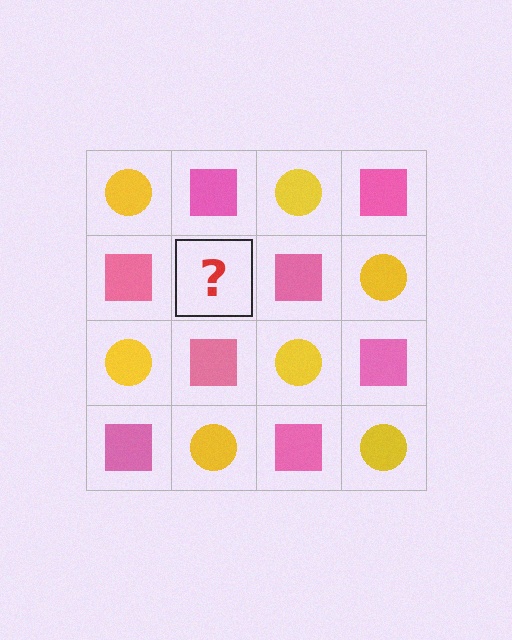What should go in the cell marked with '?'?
The missing cell should contain a yellow circle.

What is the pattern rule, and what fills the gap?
The rule is that it alternates yellow circle and pink square in a checkerboard pattern. The gap should be filled with a yellow circle.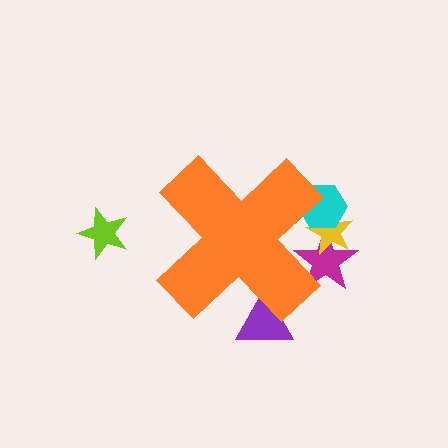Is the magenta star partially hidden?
Yes, the magenta star is partially hidden behind the orange cross.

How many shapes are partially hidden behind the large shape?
4 shapes are partially hidden.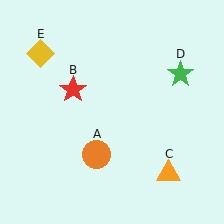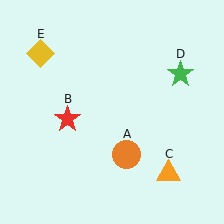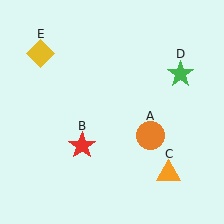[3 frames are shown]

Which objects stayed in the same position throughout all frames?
Orange triangle (object C) and green star (object D) and yellow diamond (object E) remained stationary.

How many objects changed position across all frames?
2 objects changed position: orange circle (object A), red star (object B).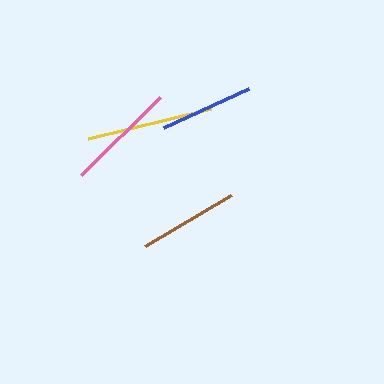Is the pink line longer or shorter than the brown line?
The pink line is longer than the brown line.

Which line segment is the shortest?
The blue line is the shortest at approximately 94 pixels.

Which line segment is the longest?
The yellow line is the longest at approximately 127 pixels.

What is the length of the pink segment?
The pink segment is approximately 111 pixels long.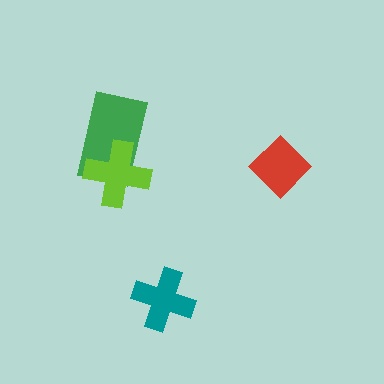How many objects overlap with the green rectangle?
1 object overlaps with the green rectangle.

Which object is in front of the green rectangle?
The lime cross is in front of the green rectangle.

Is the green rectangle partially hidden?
Yes, it is partially covered by another shape.